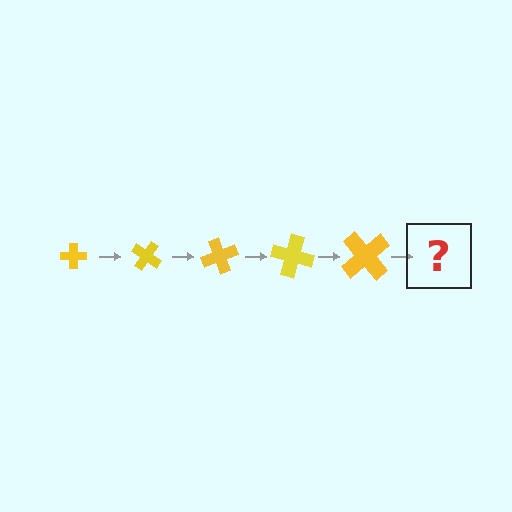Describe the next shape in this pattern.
It should be a cross, larger than the previous one and rotated 175 degrees from the start.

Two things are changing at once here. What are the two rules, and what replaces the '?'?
The two rules are that the cross grows larger each step and it rotates 35 degrees each step. The '?' should be a cross, larger than the previous one and rotated 175 degrees from the start.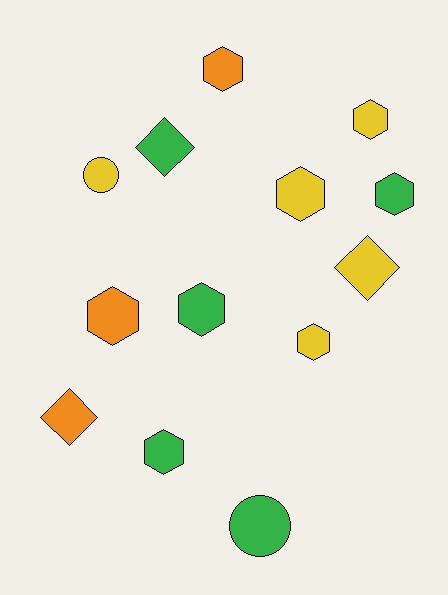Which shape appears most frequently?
Hexagon, with 8 objects.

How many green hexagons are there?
There are 3 green hexagons.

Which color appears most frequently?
Green, with 5 objects.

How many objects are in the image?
There are 13 objects.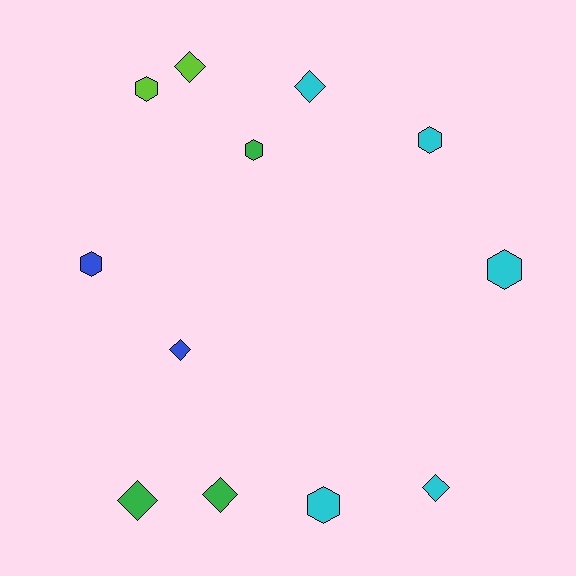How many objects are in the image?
There are 12 objects.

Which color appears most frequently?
Cyan, with 5 objects.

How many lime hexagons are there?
There is 1 lime hexagon.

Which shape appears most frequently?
Hexagon, with 6 objects.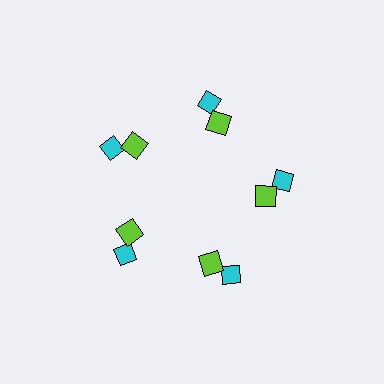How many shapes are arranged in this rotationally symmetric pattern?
There are 10 shapes, arranged in 5 groups of 2.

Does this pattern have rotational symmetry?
Yes, this pattern has 5-fold rotational symmetry. It looks the same after rotating 72 degrees around the center.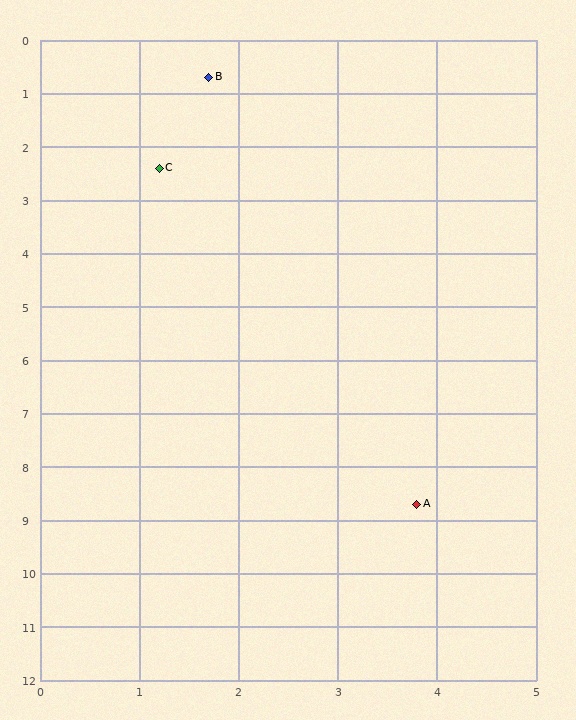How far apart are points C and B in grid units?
Points C and B are about 1.8 grid units apart.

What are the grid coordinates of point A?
Point A is at approximately (3.8, 8.7).